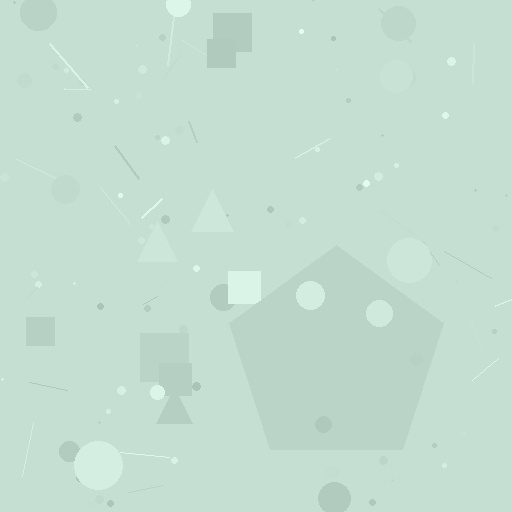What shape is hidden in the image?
A pentagon is hidden in the image.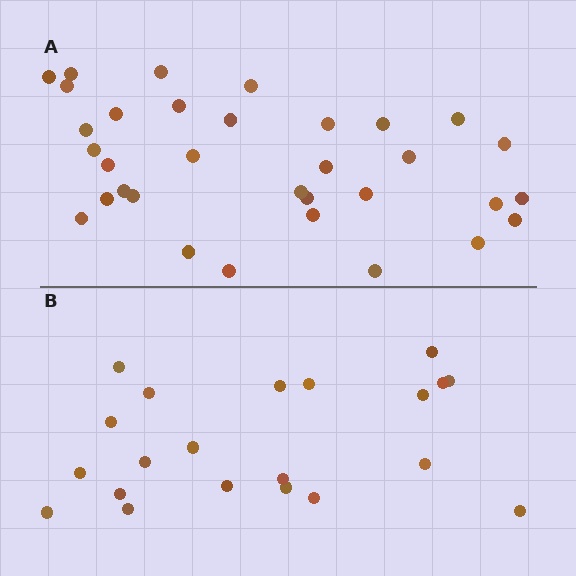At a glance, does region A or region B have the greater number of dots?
Region A (the top region) has more dots.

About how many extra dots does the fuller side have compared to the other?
Region A has roughly 12 or so more dots than region B.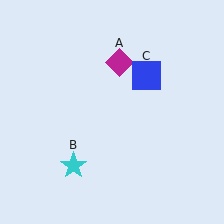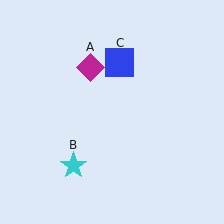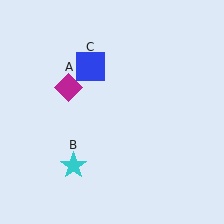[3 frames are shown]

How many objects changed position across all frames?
2 objects changed position: magenta diamond (object A), blue square (object C).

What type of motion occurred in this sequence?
The magenta diamond (object A), blue square (object C) rotated counterclockwise around the center of the scene.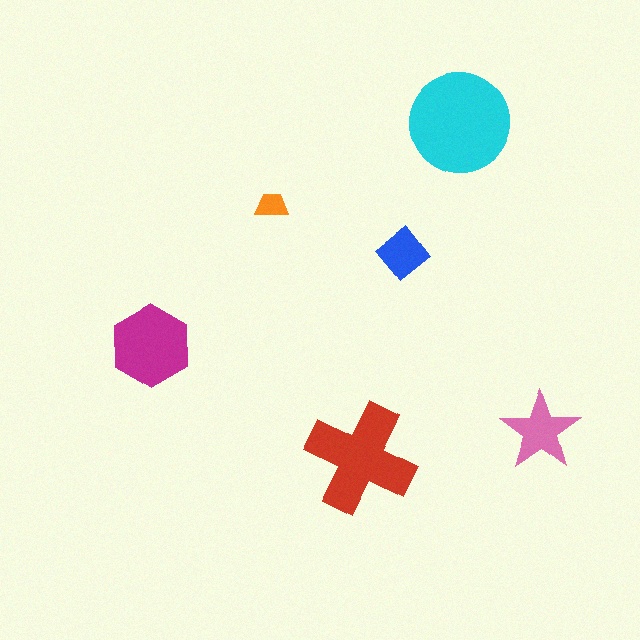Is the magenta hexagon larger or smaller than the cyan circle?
Smaller.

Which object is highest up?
The cyan circle is topmost.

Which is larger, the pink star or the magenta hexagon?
The magenta hexagon.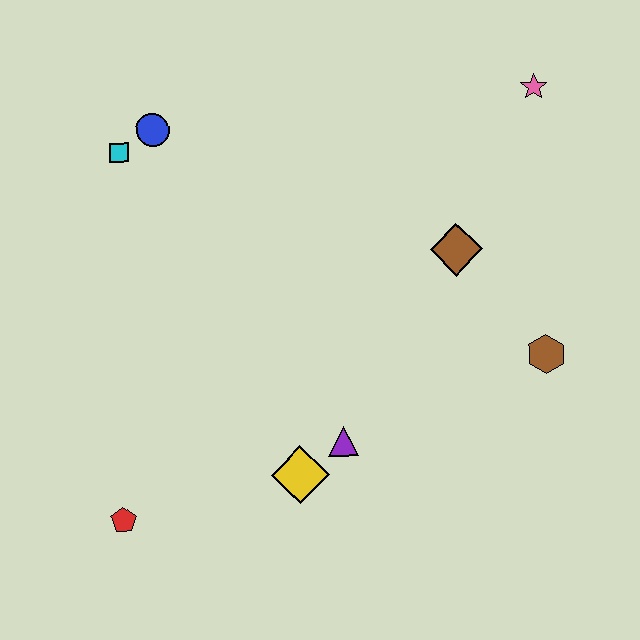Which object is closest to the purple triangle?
The yellow diamond is closest to the purple triangle.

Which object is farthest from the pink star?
The red pentagon is farthest from the pink star.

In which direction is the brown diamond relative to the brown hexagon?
The brown diamond is above the brown hexagon.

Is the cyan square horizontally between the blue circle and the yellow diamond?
No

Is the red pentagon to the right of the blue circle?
No